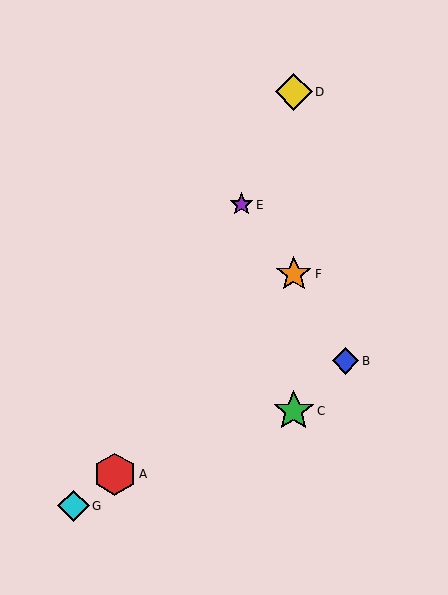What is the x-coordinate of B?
Object B is at x≈346.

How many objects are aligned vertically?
3 objects (C, D, F) are aligned vertically.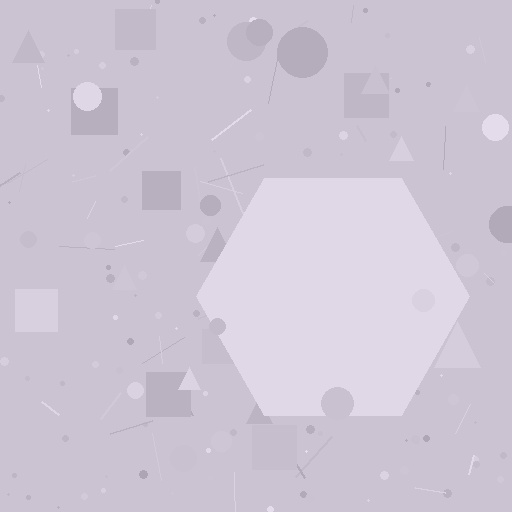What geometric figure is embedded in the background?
A hexagon is embedded in the background.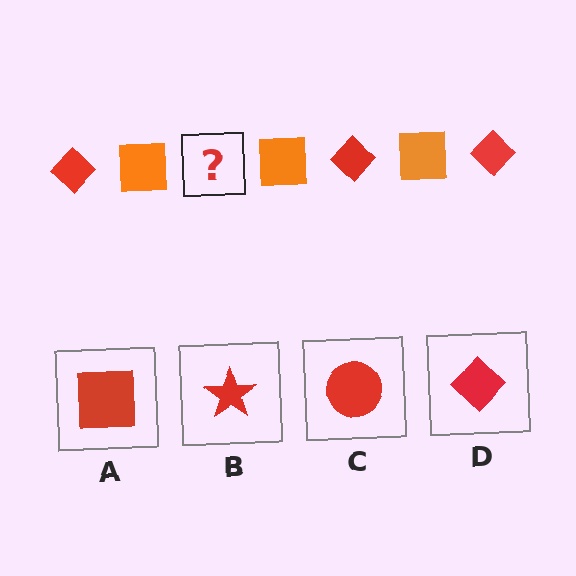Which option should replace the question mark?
Option D.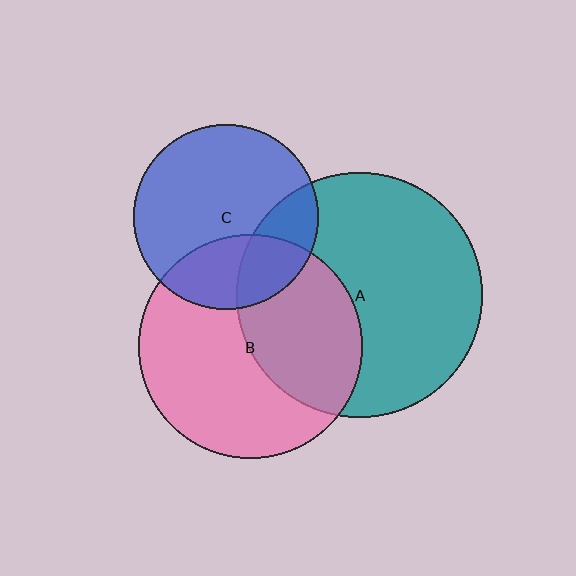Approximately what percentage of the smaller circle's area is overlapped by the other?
Approximately 25%.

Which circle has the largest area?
Circle A (teal).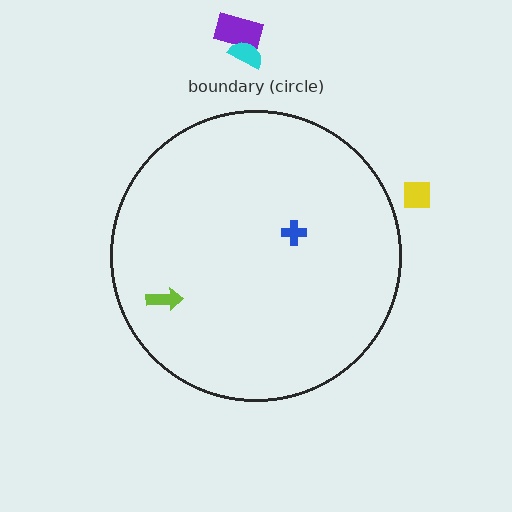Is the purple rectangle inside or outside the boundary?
Outside.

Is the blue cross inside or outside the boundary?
Inside.